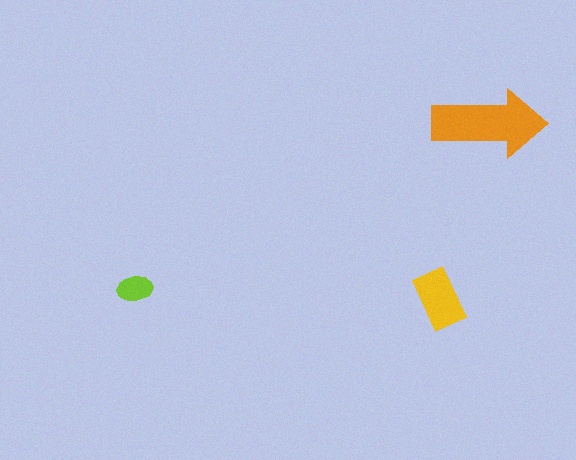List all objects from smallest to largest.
The lime ellipse, the yellow rectangle, the orange arrow.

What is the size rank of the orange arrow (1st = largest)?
1st.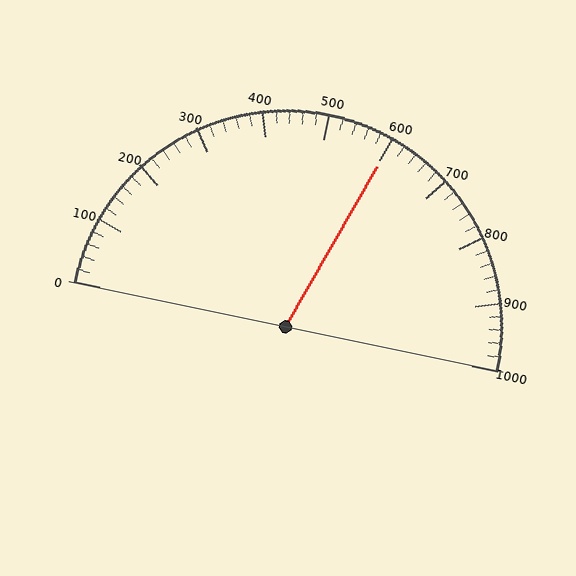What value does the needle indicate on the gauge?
The needle indicates approximately 600.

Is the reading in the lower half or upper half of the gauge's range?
The reading is in the upper half of the range (0 to 1000).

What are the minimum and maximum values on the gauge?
The gauge ranges from 0 to 1000.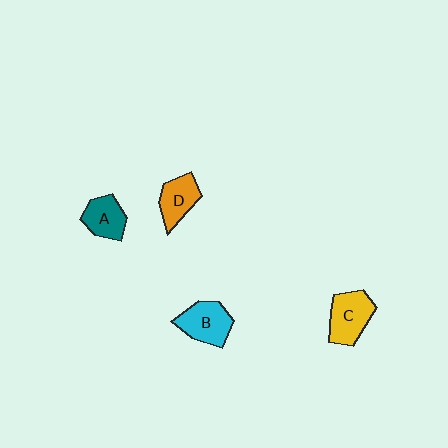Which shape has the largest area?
Shape C (yellow).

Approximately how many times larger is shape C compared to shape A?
Approximately 1.3 times.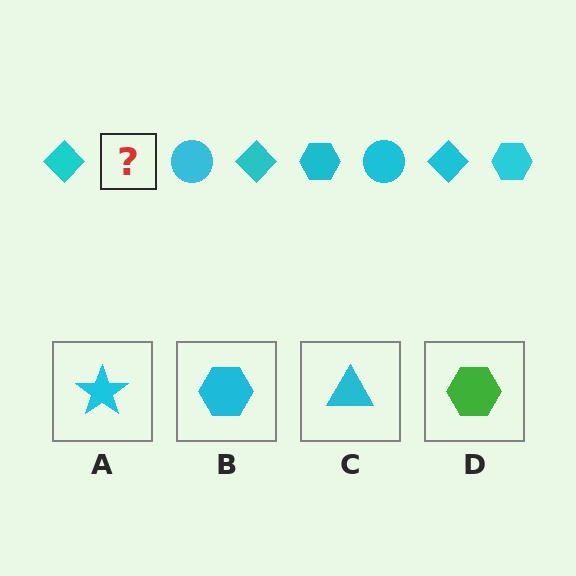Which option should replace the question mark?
Option B.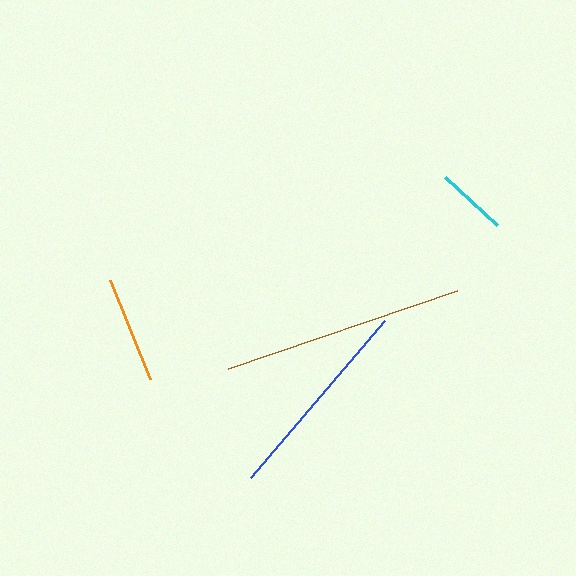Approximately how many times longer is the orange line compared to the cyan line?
The orange line is approximately 1.5 times the length of the cyan line.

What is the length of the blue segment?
The blue segment is approximately 207 pixels long.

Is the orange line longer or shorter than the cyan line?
The orange line is longer than the cyan line.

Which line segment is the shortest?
The cyan line is the shortest at approximately 71 pixels.